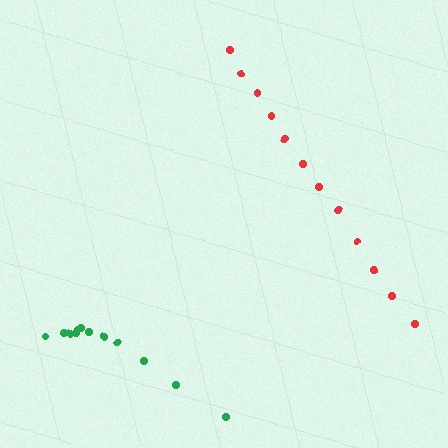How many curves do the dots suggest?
There are 2 distinct paths.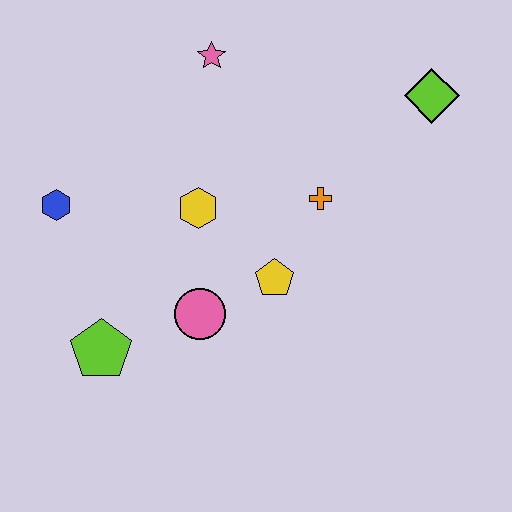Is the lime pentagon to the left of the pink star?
Yes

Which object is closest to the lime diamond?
The orange cross is closest to the lime diamond.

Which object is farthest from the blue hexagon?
The lime diamond is farthest from the blue hexagon.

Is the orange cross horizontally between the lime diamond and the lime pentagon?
Yes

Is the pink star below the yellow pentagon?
No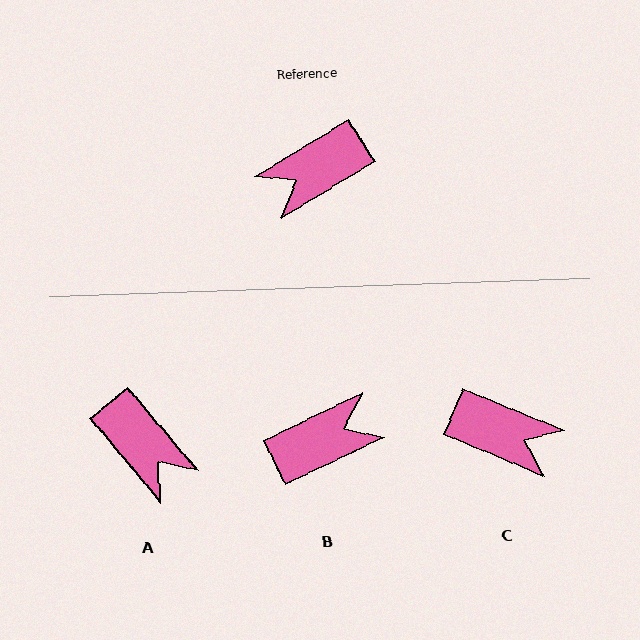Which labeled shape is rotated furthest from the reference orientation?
B, about 175 degrees away.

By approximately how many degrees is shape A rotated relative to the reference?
Approximately 99 degrees counter-clockwise.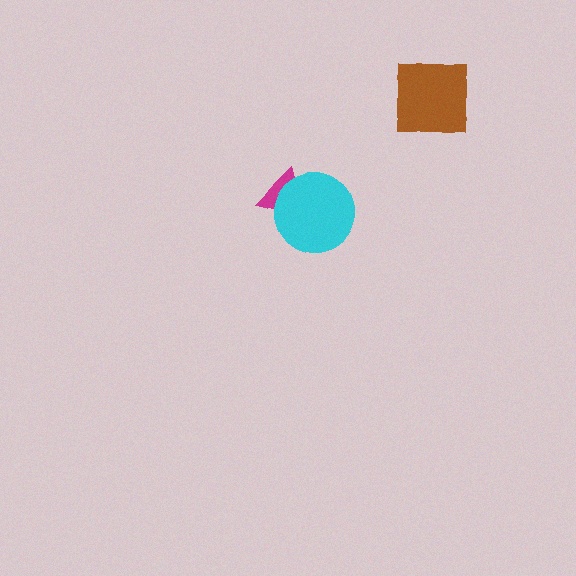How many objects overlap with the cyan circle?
1 object overlaps with the cyan circle.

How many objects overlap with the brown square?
0 objects overlap with the brown square.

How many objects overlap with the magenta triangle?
1 object overlaps with the magenta triangle.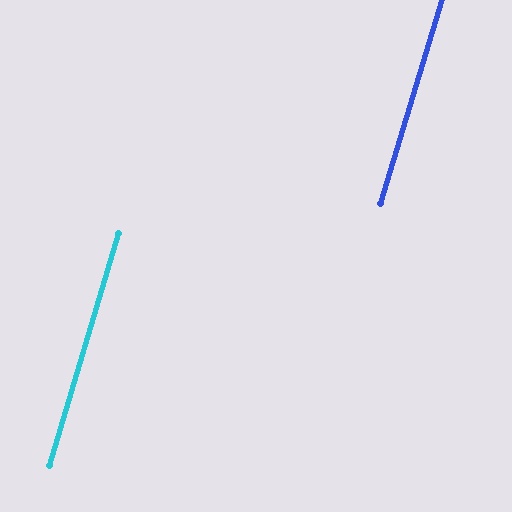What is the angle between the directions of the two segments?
Approximately 0 degrees.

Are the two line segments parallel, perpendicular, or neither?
Parallel — their directions differ by only 0.0°.